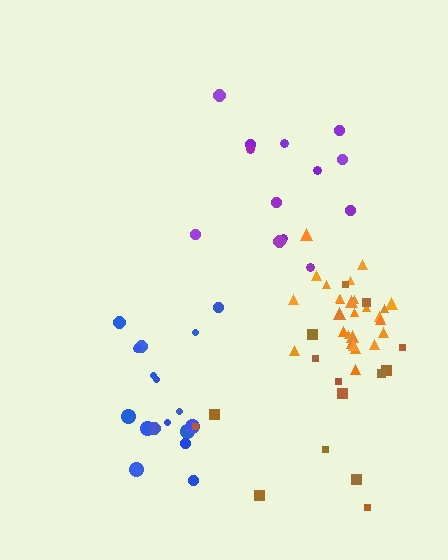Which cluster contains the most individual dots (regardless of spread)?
Orange (27).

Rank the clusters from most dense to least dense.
orange, blue, purple, brown.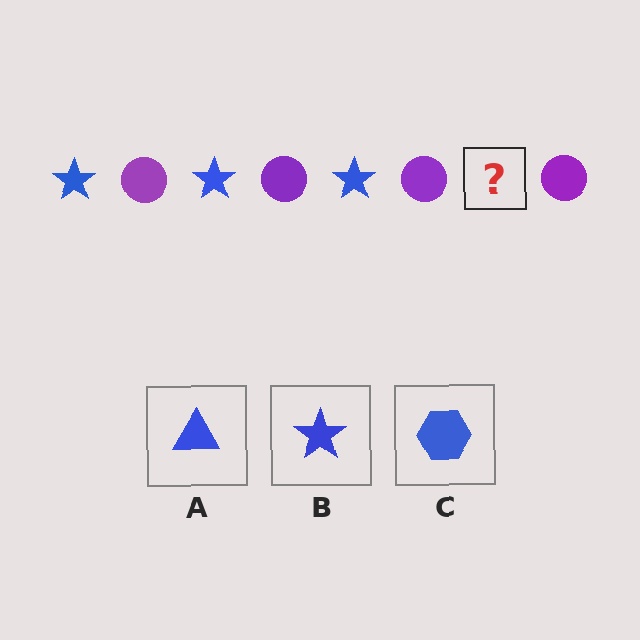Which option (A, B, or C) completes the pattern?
B.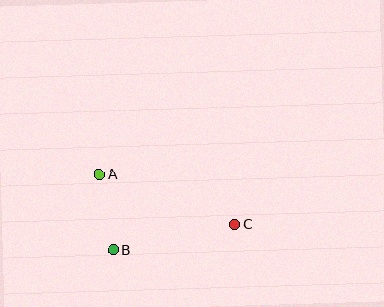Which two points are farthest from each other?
Points A and C are farthest from each other.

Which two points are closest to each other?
Points A and B are closest to each other.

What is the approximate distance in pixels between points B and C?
The distance between B and C is approximately 125 pixels.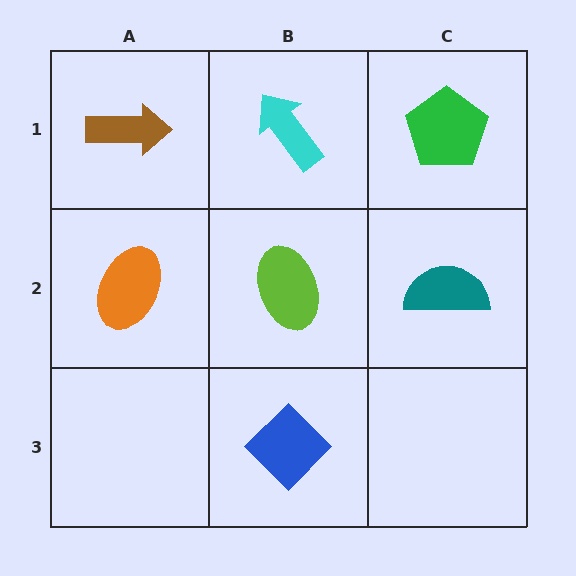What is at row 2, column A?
An orange ellipse.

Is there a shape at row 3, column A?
No, that cell is empty.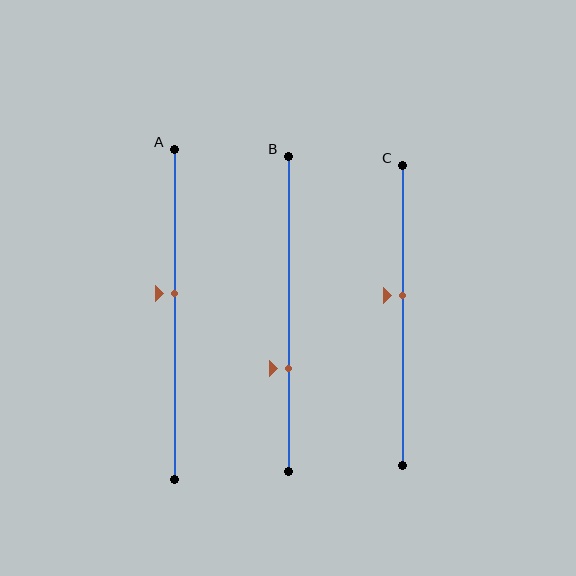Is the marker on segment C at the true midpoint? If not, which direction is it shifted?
No, the marker on segment C is shifted upward by about 7% of the segment length.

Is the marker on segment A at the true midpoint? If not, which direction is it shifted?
No, the marker on segment A is shifted upward by about 6% of the segment length.